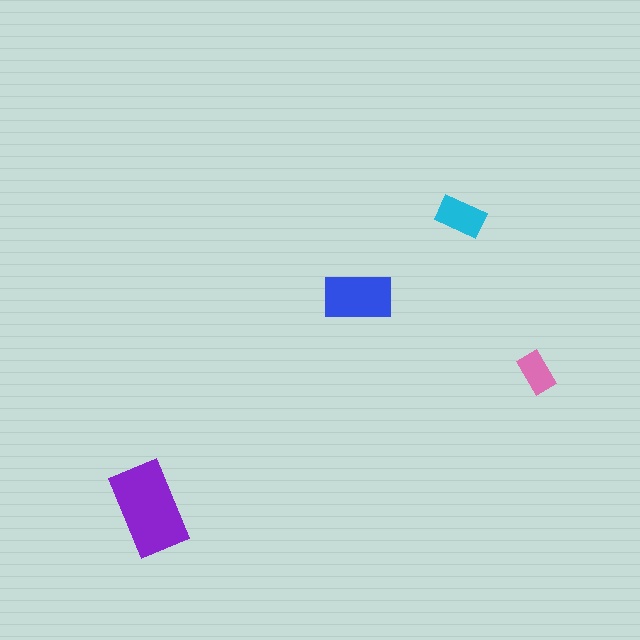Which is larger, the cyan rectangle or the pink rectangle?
The cyan one.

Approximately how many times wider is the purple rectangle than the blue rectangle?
About 1.5 times wider.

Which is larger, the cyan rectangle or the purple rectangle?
The purple one.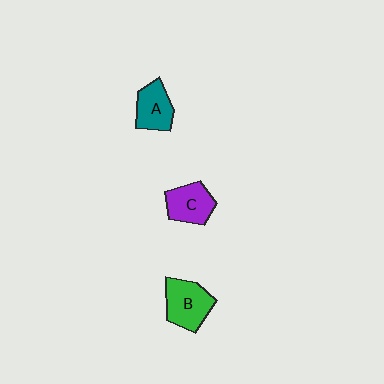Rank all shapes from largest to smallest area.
From largest to smallest: B (green), C (purple), A (teal).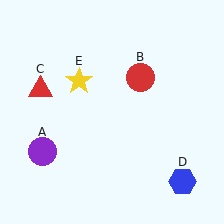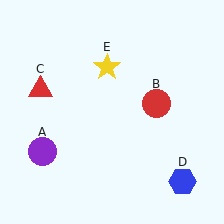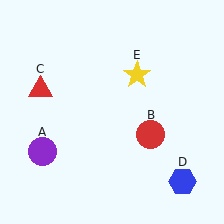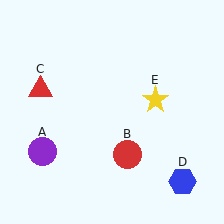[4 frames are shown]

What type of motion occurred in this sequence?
The red circle (object B), yellow star (object E) rotated clockwise around the center of the scene.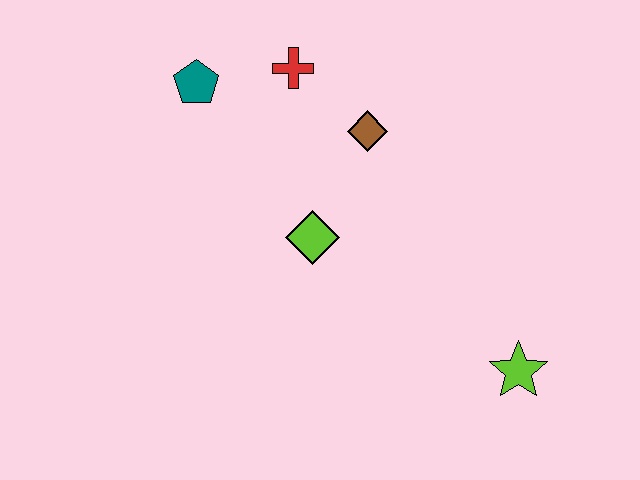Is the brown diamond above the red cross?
No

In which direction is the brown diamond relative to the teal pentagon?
The brown diamond is to the right of the teal pentagon.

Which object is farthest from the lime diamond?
The lime star is farthest from the lime diamond.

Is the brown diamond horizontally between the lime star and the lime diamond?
Yes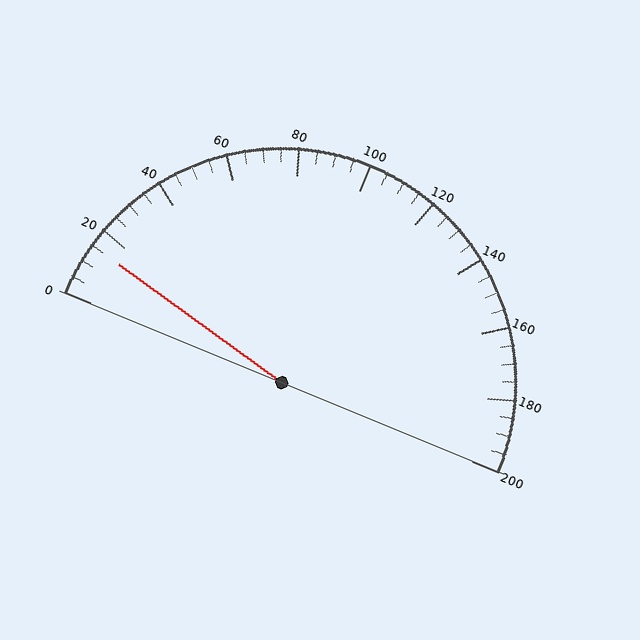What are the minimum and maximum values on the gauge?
The gauge ranges from 0 to 200.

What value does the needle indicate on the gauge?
The needle indicates approximately 15.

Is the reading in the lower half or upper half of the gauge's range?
The reading is in the lower half of the range (0 to 200).